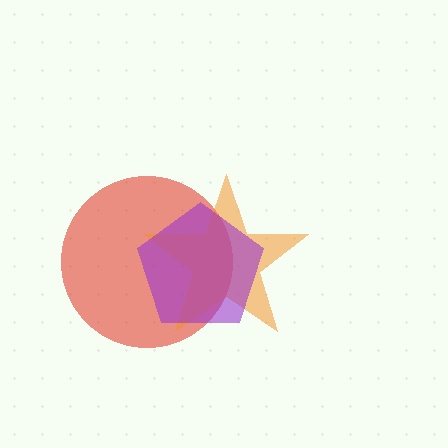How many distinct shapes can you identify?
There are 3 distinct shapes: a red circle, an orange star, a purple pentagon.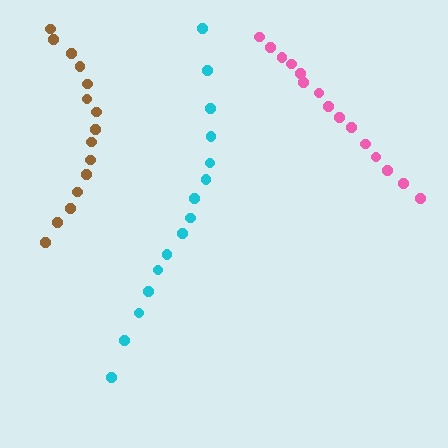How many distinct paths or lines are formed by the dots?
There are 3 distinct paths.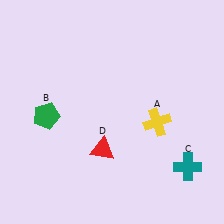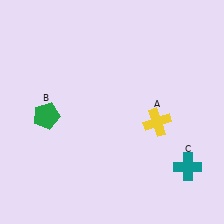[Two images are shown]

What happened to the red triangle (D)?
The red triangle (D) was removed in Image 2. It was in the bottom-left area of Image 1.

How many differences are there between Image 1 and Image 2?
There is 1 difference between the two images.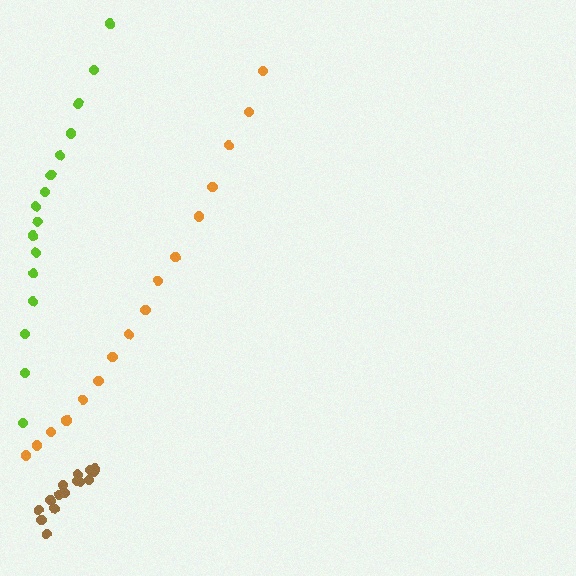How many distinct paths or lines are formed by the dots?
There are 3 distinct paths.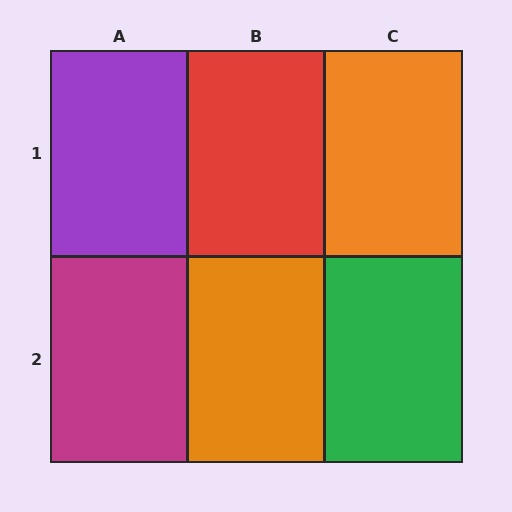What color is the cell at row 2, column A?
Magenta.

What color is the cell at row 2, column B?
Orange.